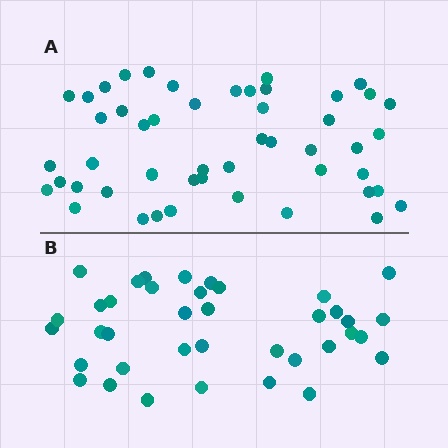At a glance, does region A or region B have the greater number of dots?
Region A (the top region) has more dots.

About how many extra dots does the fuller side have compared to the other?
Region A has roughly 12 or so more dots than region B.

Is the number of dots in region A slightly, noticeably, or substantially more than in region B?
Region A has noticeably more, but not dramatically so. The ratio is roughly 1.3 to 1.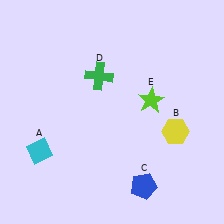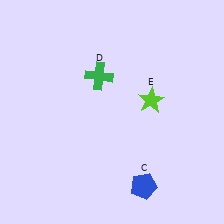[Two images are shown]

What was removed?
The cyan diamond (A), the yellow hexagon (B) were removed in Image 2.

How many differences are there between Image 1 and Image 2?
There are 2 differences between the two images.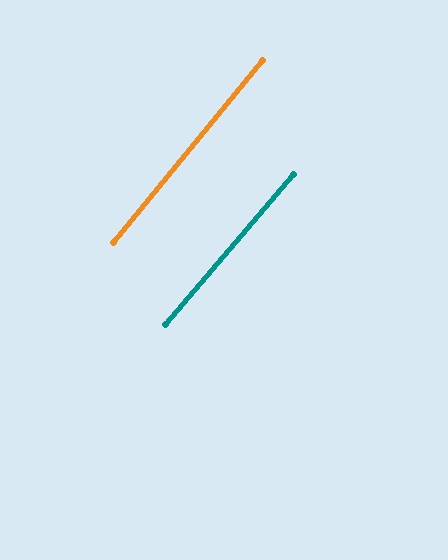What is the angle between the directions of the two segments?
Approximately 1 degree.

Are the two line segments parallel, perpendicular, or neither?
Parallel — their directions differ by only 1.0°.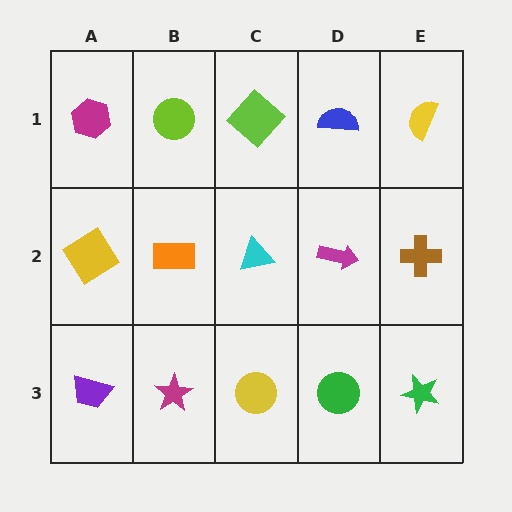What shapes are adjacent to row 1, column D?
A magenta arrow (row 2, column D), a lime diamond (row 1, column C), a yellow semicircle (row 1, column E).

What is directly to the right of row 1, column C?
A blue semicircle.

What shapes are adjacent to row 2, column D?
A blue semicircle (row 1, column D), a green circle (row 3, column D), a cyan triangle (row 2, column C), a brown cross (row 2, column E).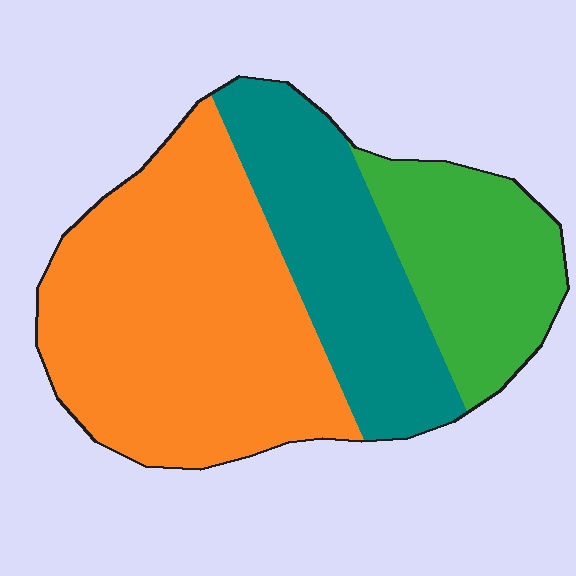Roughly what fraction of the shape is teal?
Teal covers 27% of the shape.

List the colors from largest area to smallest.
From largest to smallest: orange, teal, green.